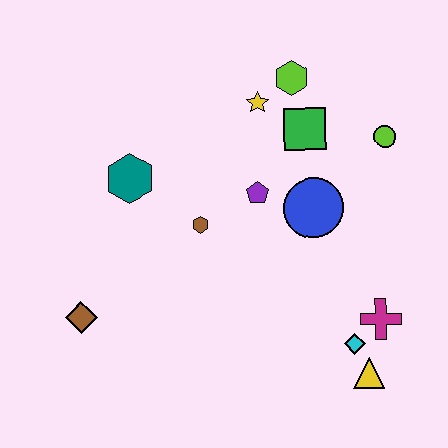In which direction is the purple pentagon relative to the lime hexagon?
The purple pentagon is below the lime hexagon.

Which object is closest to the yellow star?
The lime hexagon is closest to the yellow star.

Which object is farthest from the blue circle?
The brown diamond is farthest from the blue circle.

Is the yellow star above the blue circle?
Yes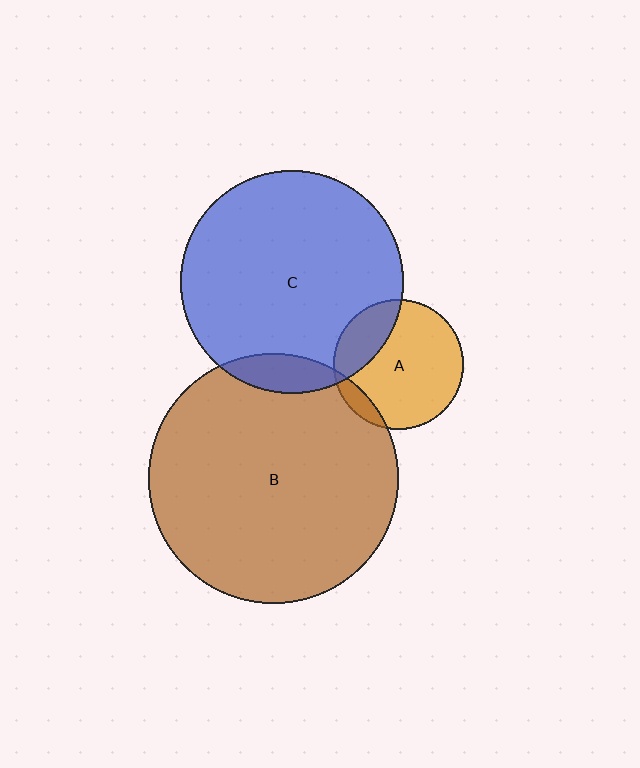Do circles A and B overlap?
Yes.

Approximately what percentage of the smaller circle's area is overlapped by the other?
Approximately 10%.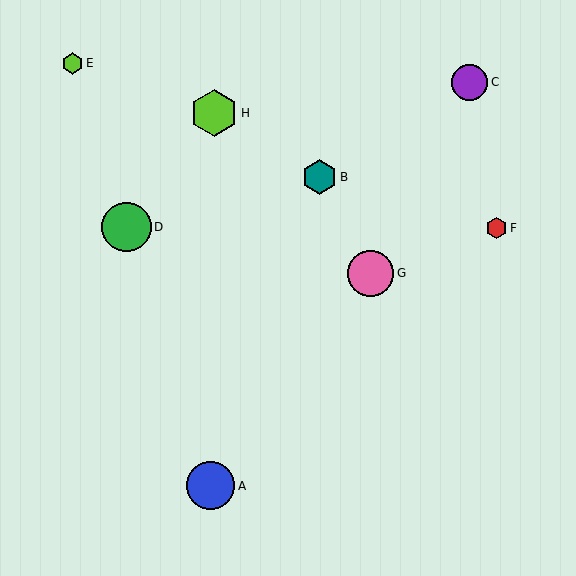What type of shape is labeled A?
Shape A is a blue circle.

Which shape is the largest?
The green circle (labeled D) is the largest.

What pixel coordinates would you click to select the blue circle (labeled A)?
Click at (211, 486) to select the blue circle A.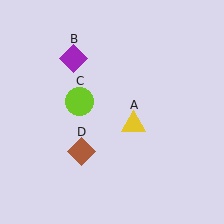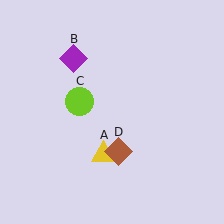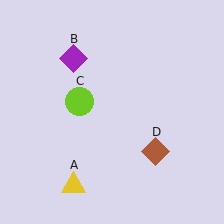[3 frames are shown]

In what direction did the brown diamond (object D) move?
The brown diamond (object D) moved right.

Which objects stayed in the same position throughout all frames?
Purple diamond (object B) and lime circle (object C) remained stationary.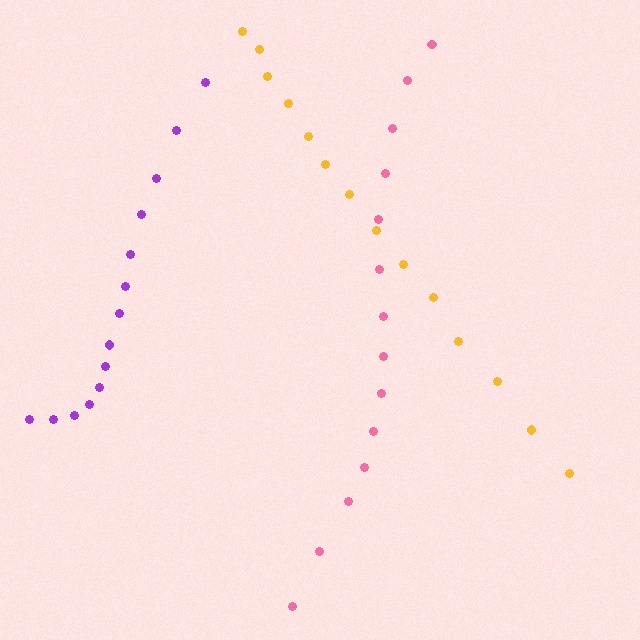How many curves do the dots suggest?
There are 3 distinct paths.